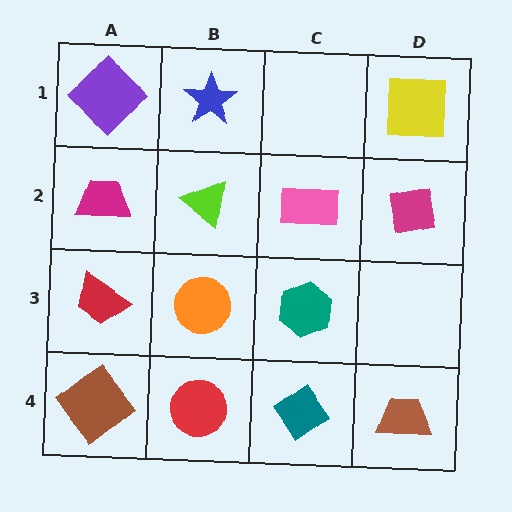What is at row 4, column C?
A teal diamond.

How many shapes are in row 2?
4 shapes.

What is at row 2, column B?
A lime triangle.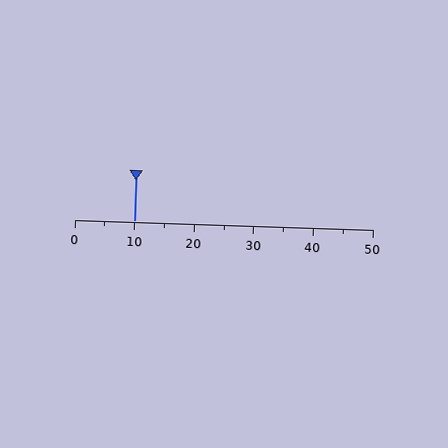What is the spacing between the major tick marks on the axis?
The major ticks are spaced 10 apart.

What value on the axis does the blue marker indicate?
The marker indicates approximately 10.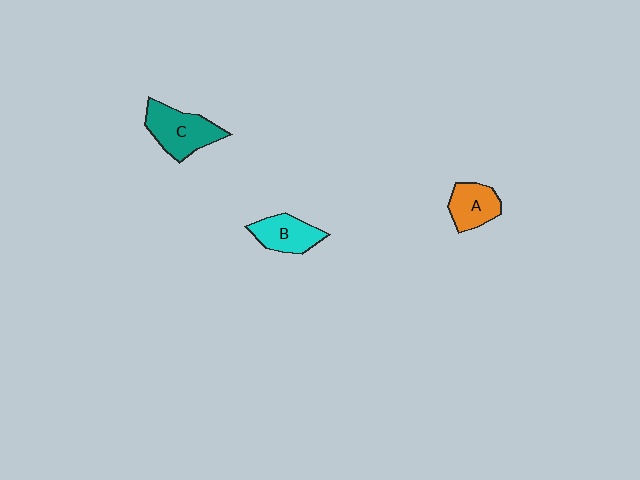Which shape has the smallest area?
Shape A (orange).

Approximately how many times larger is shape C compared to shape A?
Approximately 1.4 times.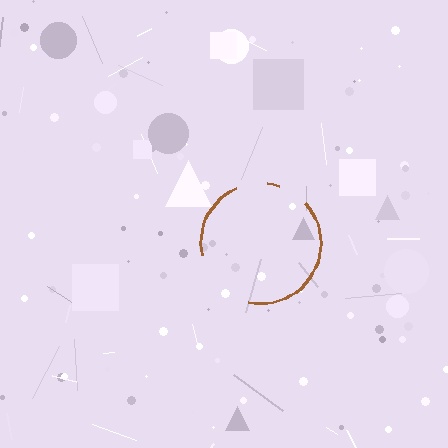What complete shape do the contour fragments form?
The contour fragments form a circle.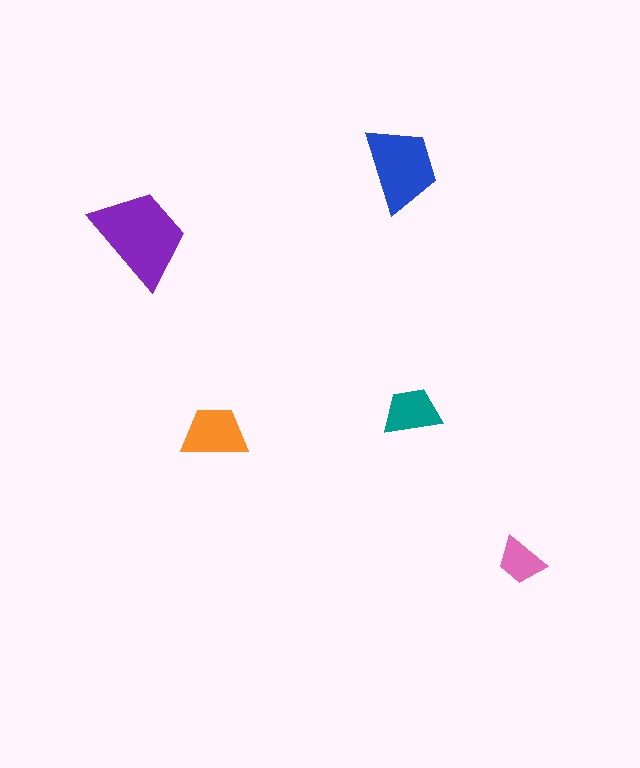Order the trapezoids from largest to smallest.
the purple one, the blue one, the orange one, the teal one, the pink one.